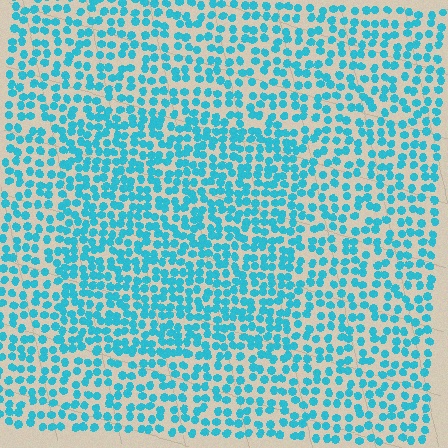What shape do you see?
I see a rectangle.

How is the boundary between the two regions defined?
The boundary is defined by a change in element density (approximately 1.5x ratio). All elements are the same color, size, and shape.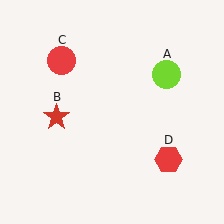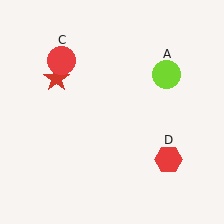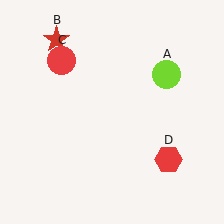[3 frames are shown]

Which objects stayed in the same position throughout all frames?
Lime circle (object A) and red circle (object C) and red hexagon (object D) remained stationary.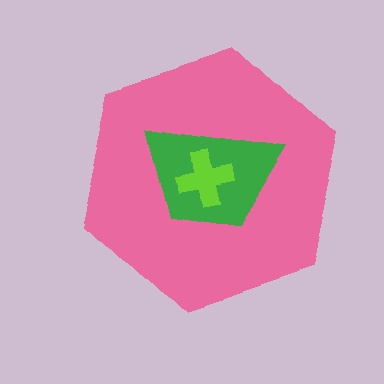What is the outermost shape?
The pink hexagon.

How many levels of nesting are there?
3.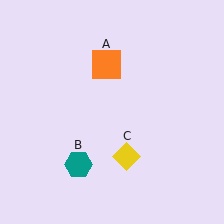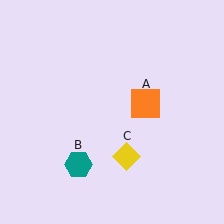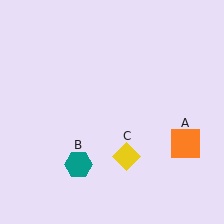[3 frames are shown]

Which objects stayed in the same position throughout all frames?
Teal hexagon (object B) and yellow diamond (object C) remained stationary.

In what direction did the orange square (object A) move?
The orange square (object A) moved down and to the right.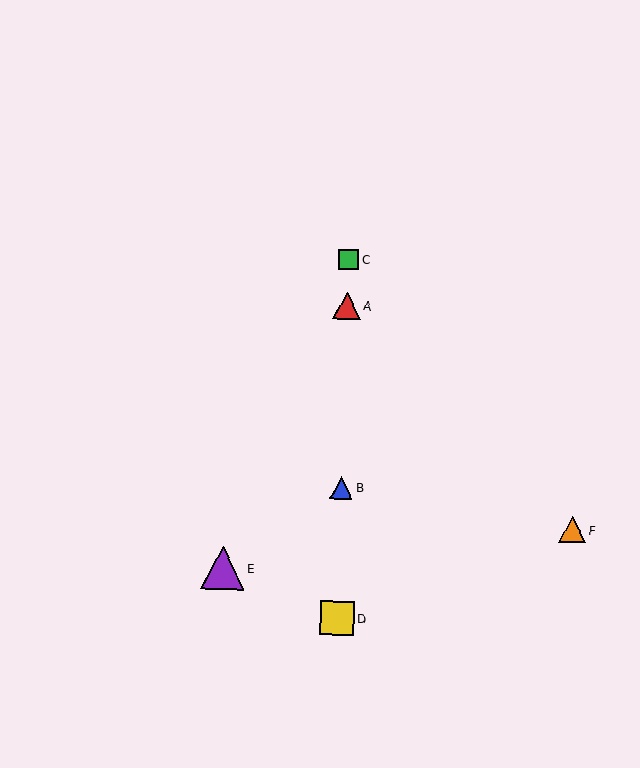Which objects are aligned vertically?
Objects A, B, C, D are aligned vertically.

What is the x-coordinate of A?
Object A is at x≈347.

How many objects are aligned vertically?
4 objects (A, B, C, D) are aligned vertically.